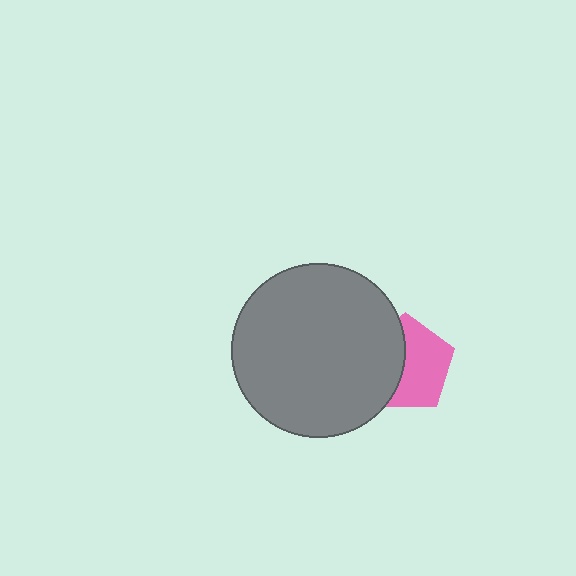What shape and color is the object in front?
The object in front is a gray circle.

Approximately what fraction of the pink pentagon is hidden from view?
Roughly 43% of the pink pentagon is hidden behind the gray circle.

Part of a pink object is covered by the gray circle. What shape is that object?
It is a pentagon.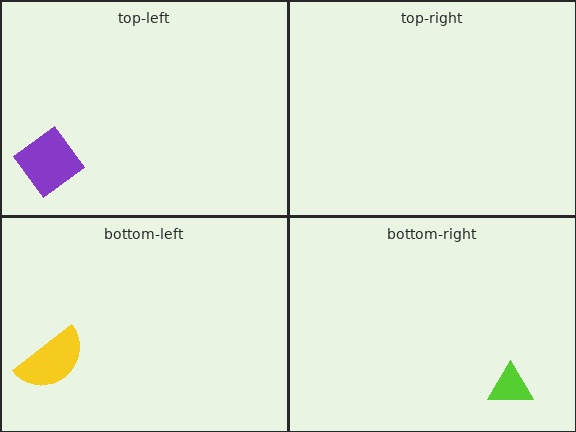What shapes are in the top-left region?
The purple diamond.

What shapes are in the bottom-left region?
The yellow semicircle.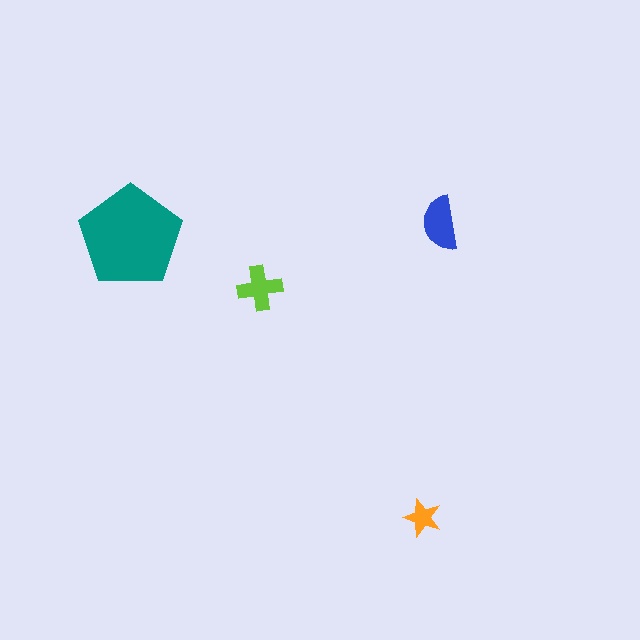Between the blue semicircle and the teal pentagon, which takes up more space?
The teal pentagon.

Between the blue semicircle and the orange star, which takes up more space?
The blue semicircle.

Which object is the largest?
The teal pentagon.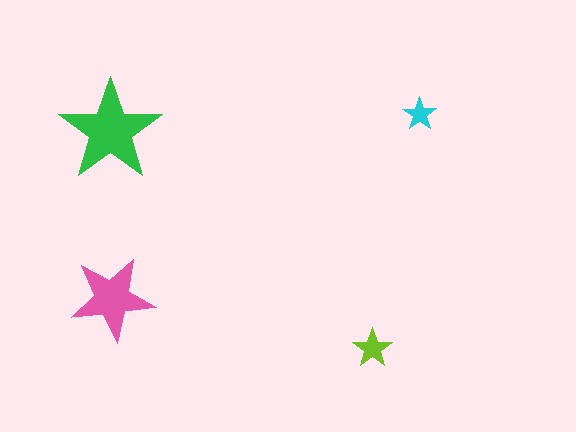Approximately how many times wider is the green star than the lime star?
About 2.5 times wider.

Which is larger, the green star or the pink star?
The green one.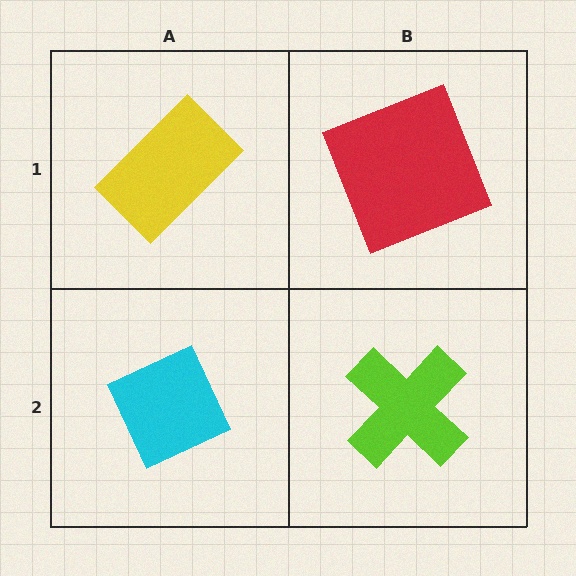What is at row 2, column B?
A lime cross.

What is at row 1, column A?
A yellow rectangle.